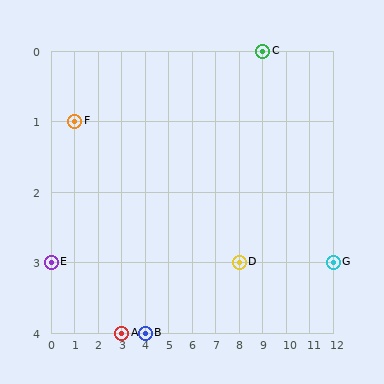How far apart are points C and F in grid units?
Points C and F are 8 columns and 1 row apart (about 8.1 grid units diagonally).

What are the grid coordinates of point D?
Point D is at grid coordinates (8, 3).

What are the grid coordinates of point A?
Point A is at grid coordinates (3, 4).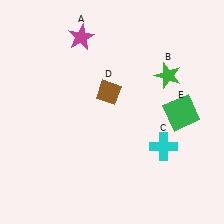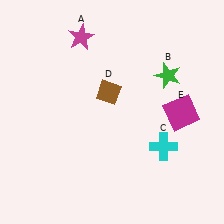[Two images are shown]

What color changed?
The square (E) changed from green in Image 1 to magenta in Image 2.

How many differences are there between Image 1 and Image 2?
There is 1 difference between the two images.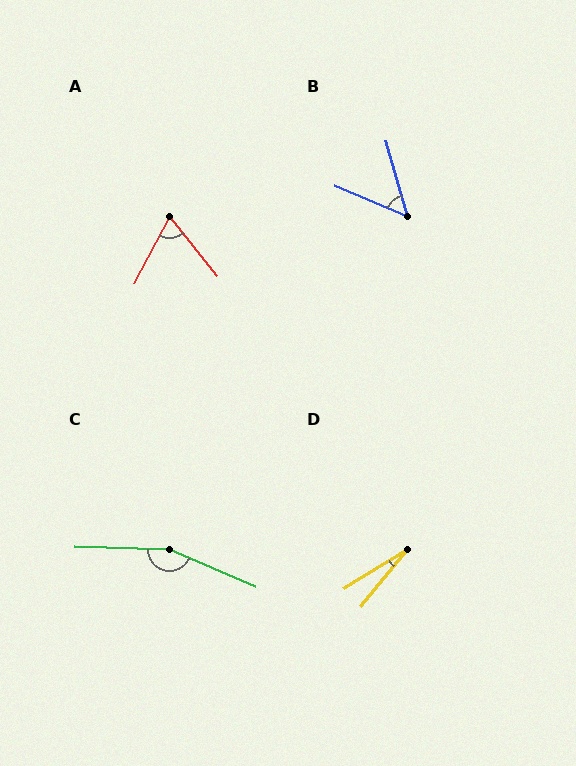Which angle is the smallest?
D, at approximately 20 degrees.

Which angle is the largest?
C, at approximately 158 degrees.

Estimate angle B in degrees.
Approximately 51 degrees.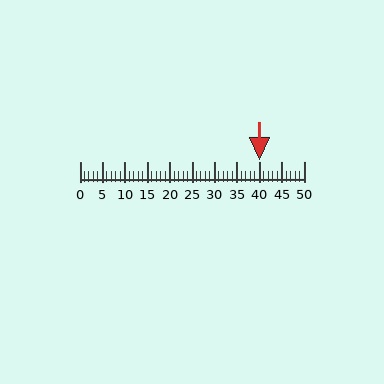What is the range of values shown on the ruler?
The ruler shows values from 0 to 50.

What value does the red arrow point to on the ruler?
The red arrow points to approximately 40.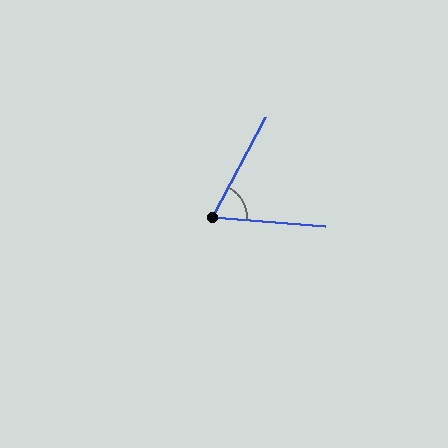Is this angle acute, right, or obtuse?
It is acute.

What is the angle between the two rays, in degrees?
Approximately 67 degrees.